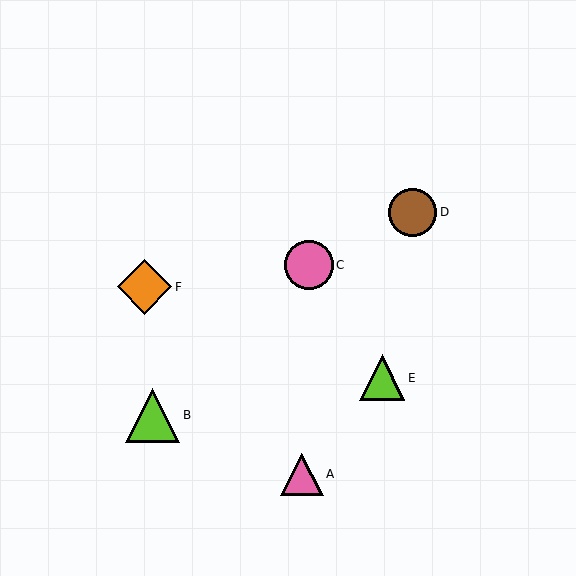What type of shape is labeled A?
Shape A is a pink triangle.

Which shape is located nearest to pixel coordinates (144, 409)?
The lime triangle (labeled B) at (153, 415) is nearest to that location.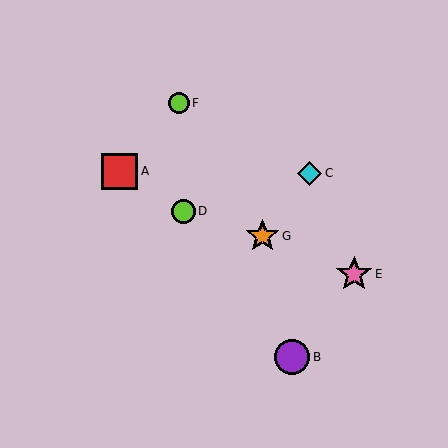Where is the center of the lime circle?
The center of the lime circle is at (179, 103).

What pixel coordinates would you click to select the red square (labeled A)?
Click at (119, 171) to select the red square A.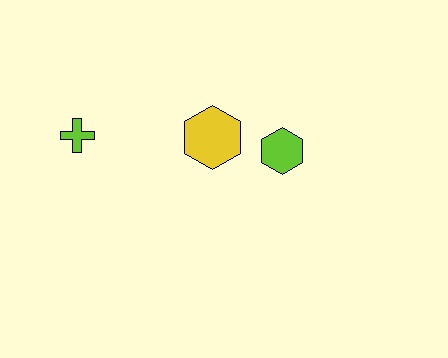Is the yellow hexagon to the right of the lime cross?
Yes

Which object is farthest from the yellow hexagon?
The lime cross is farthest from the yellow hexagon.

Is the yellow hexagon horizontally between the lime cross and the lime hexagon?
Yes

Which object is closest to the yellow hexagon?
The lime hexagon is closest to the yellow hexagon.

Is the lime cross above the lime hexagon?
Yes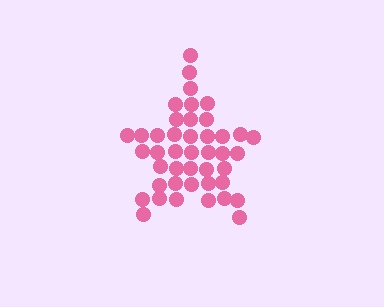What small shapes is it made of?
It is made of small circles.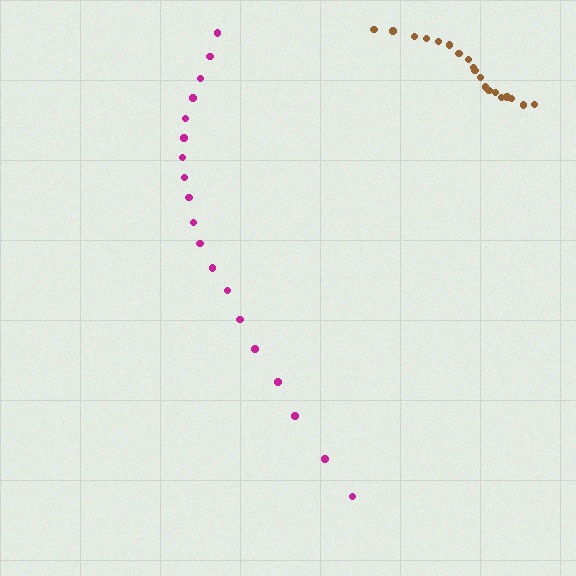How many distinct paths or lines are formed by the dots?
There are 2 distinct paths.